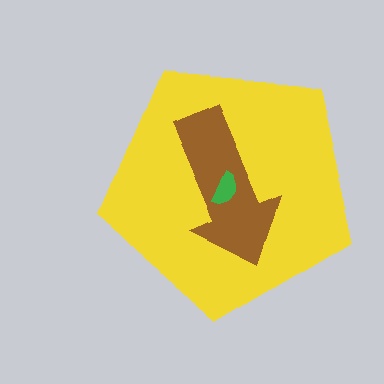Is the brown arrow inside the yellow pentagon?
Yes.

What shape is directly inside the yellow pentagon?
The brown arrow.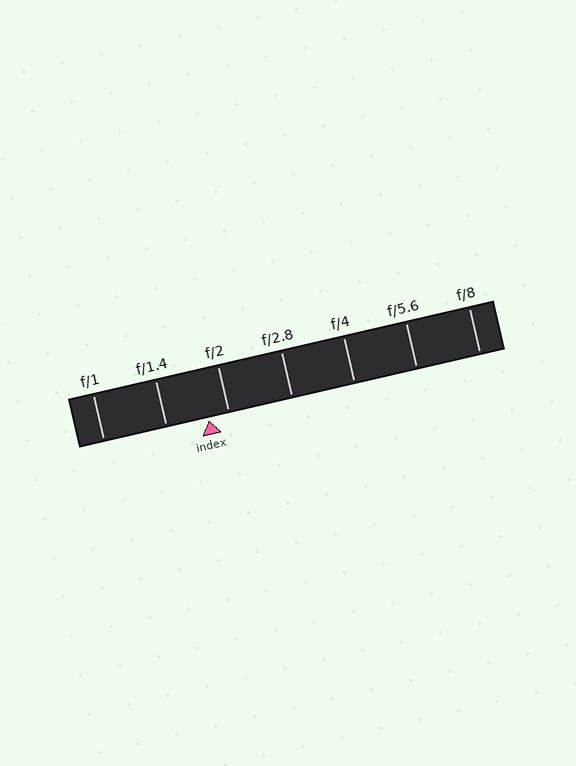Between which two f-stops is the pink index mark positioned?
The index mark is between f/1.4 and f/2.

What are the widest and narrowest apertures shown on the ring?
The widest aperture shown is f/1 and the narrowest is f/8.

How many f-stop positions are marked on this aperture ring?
There are 7 f-stop positions marked.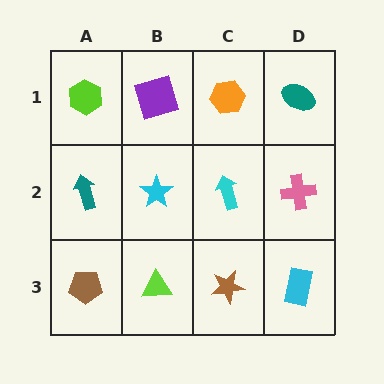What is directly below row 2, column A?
A brown pentagon.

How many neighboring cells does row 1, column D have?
2.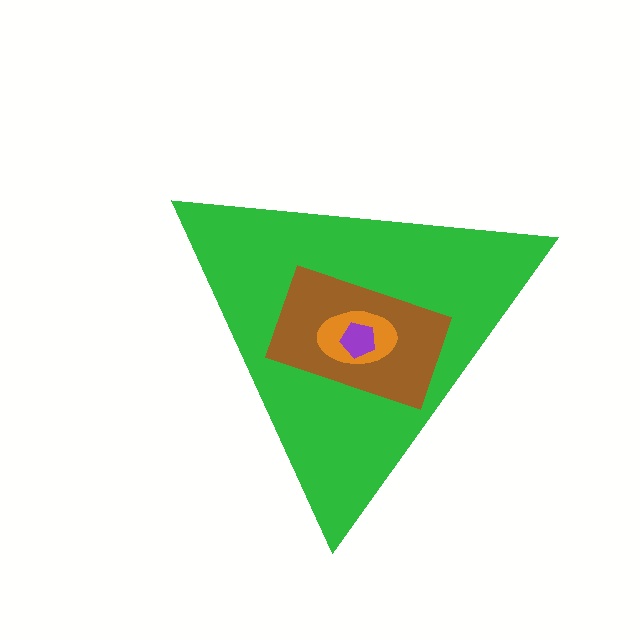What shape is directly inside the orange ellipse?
The purple pentagon.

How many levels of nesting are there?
4.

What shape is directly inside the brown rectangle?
The orange ellipse.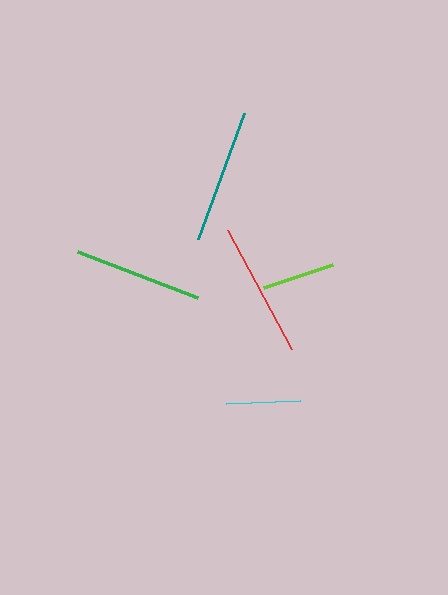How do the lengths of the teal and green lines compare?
The teal and green lines are approximately the same length.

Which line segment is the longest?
The red line is the longest at approximately 135 pixels.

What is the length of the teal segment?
The teal segment is approximately 135 pixels long.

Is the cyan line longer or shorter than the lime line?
The cyan line is longer than the lime line.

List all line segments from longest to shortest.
From longest to shortest: red, teal, green, cyan, lime.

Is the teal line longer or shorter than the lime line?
The teal line is longer than the lime line.